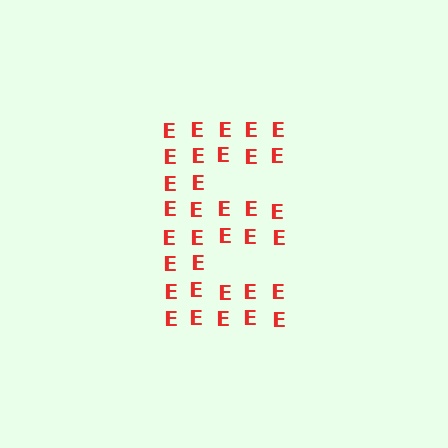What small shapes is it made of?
It is made of small letter E's.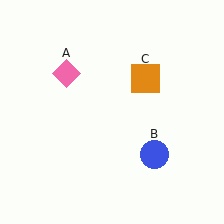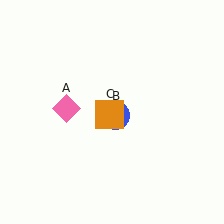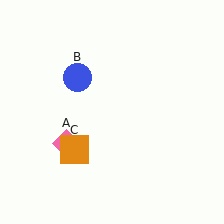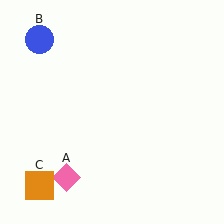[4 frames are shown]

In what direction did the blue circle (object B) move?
The blue circle (object B) moved up and to the left.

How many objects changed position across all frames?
3 objects changed position: pink diamond (object A), blue circle (object B), orange square (object C).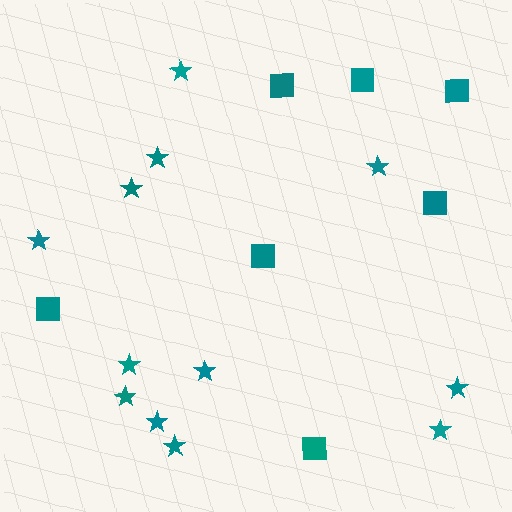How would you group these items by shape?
There are 2 groups: one group of stars (12) and one group of squares (7).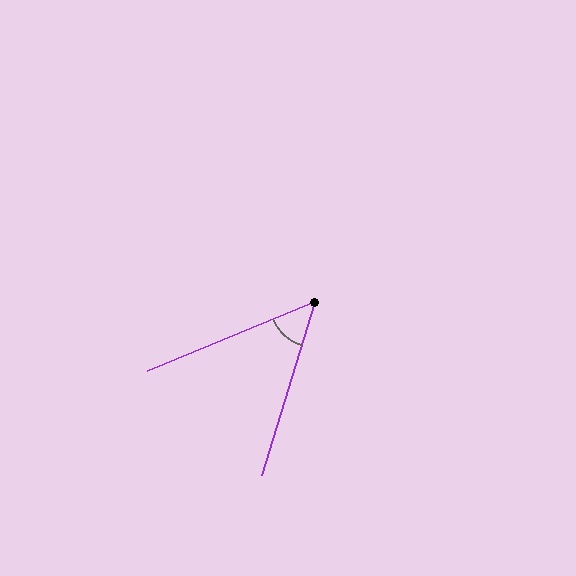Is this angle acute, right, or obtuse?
It is acute.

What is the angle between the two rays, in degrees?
Approximately 50 degrees.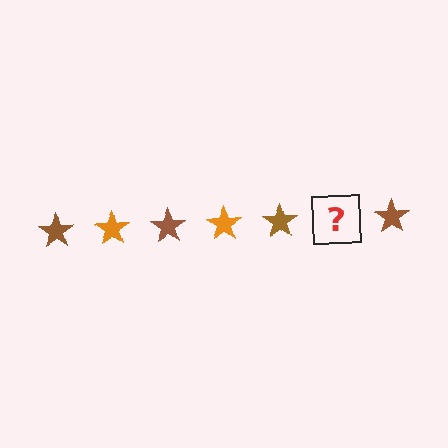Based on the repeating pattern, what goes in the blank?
The blank should be an orange star.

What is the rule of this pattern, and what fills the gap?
The rule is that the pattern cycles through brown, orange stars. The gap should be filled with an orange star.